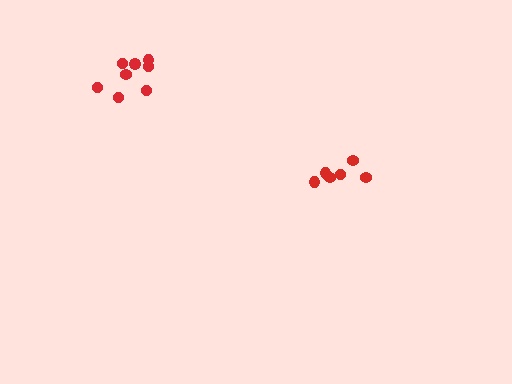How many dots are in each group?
Group 1: 8 dots, Group 2: 6 dots (14 total).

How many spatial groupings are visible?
There are 2 spatial groupings.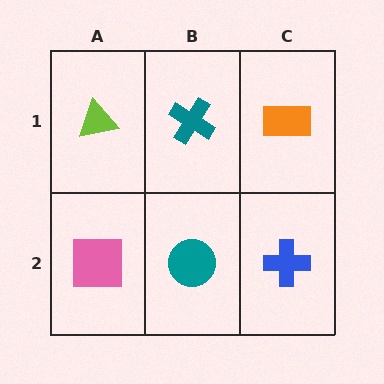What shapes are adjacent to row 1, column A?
A pink square (row 2, column A), a teal cross (row 1, column B).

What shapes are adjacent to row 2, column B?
A teal cross (row 1, column B), a pink square (row 2, column A), a blue cross (row 2, column C).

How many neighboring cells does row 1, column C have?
2.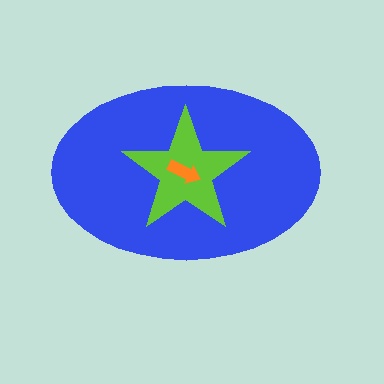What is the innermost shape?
The orange arrow.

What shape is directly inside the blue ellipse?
The lime star.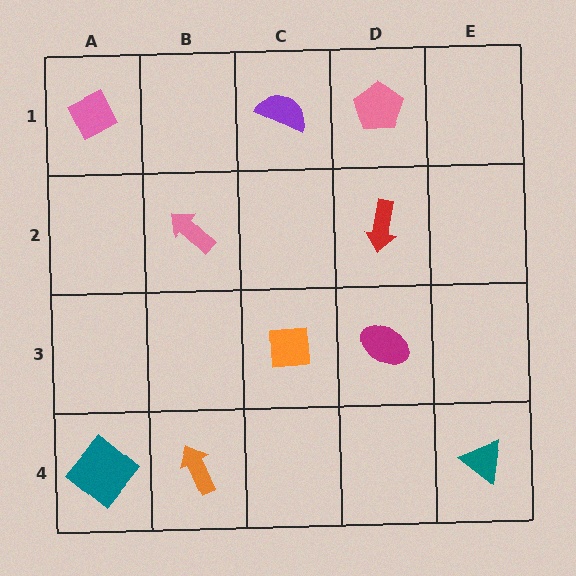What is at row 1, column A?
A pink diamond.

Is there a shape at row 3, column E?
No, that cell is empty.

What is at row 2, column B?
A pink arrow.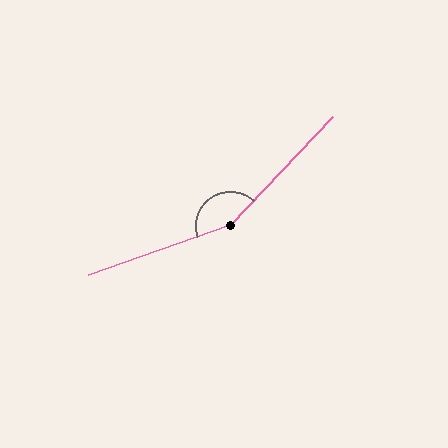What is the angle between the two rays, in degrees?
Approximately 153 degrees.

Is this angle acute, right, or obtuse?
It is obtuse.